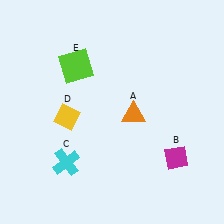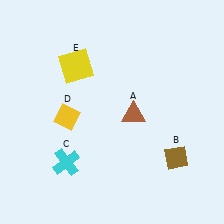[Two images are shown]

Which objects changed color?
A changed from orange to brown. B changed from magenta to brown. E changed from lime to yellow.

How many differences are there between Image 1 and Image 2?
There are 3 differences between the two images.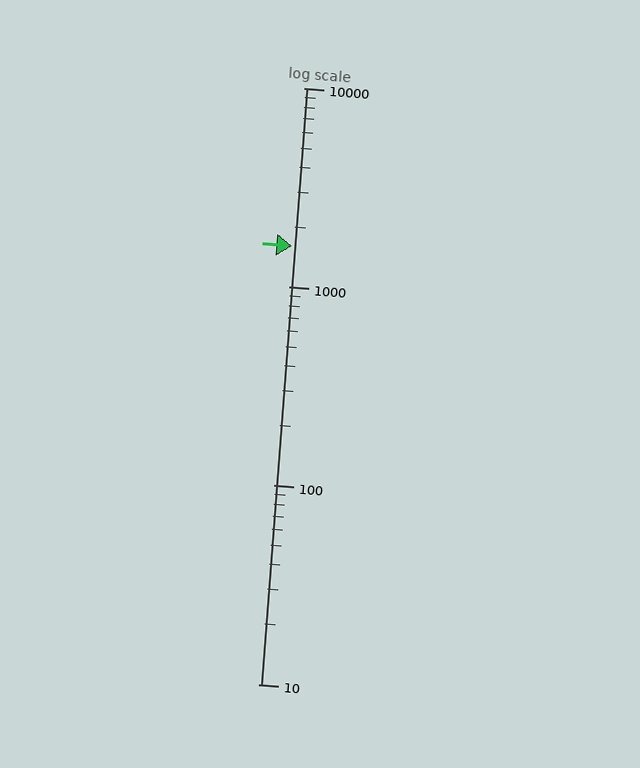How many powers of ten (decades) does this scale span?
The scale spans 3 decades, from 10 to 10000.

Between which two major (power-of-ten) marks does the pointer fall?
The pointer is between 1000 and 10000.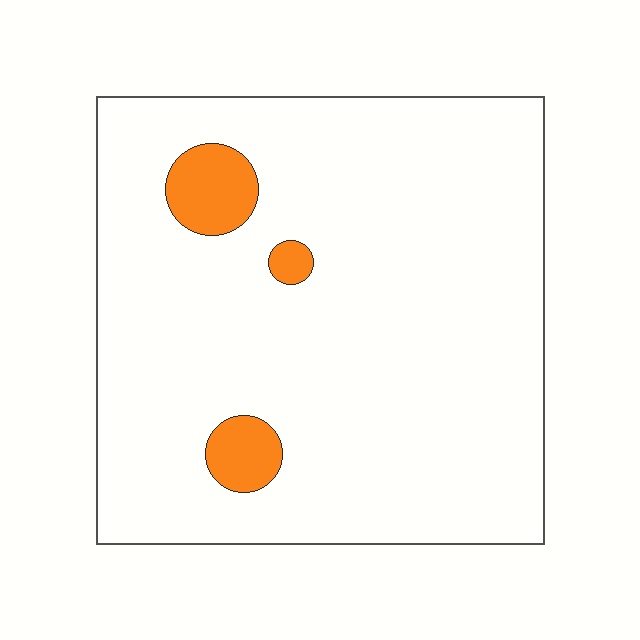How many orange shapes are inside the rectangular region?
3.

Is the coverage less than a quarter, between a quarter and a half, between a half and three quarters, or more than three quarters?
Less than a quarter.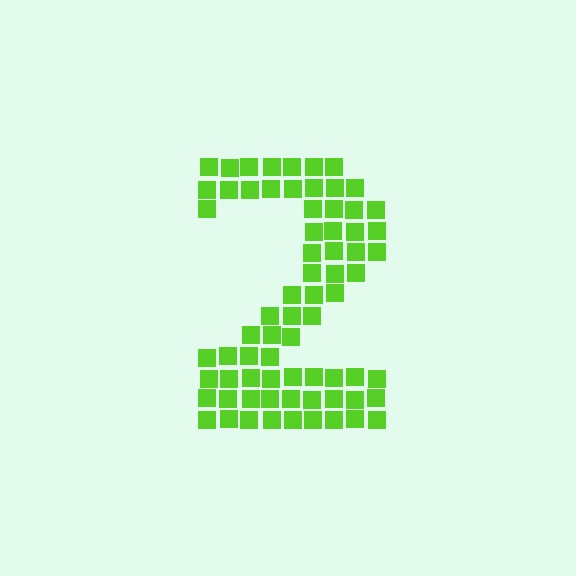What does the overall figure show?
The overall figure shows the digit 2.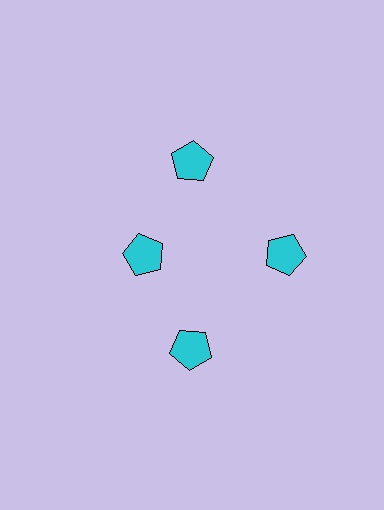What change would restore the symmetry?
The symmetry would be restored by moving it outward, back onto the ring so that all 4 pentagons sit at equal angles and equal distance from the center.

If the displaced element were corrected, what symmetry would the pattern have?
It would have 4-fold rotational symmetry — the pattern would map onto itself every 90 degrees.